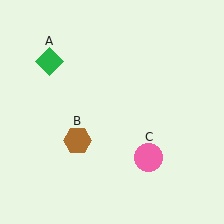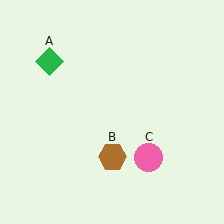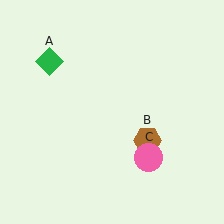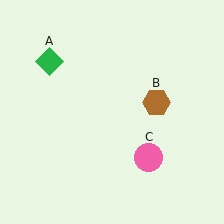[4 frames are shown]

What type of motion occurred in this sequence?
The brown hexagon (object B) rotated counterclockwise around the center of the scene.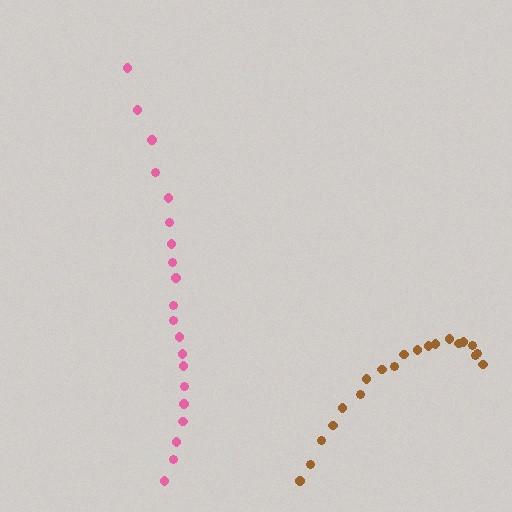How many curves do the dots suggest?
There are 2 distinct paths.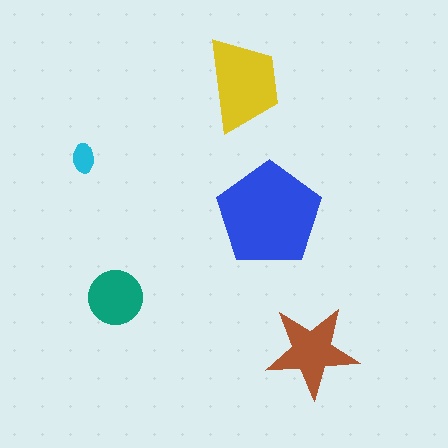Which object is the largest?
The blue pentagon.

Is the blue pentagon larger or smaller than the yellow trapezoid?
Larger.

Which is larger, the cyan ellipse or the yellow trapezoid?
The yellow trapezoid.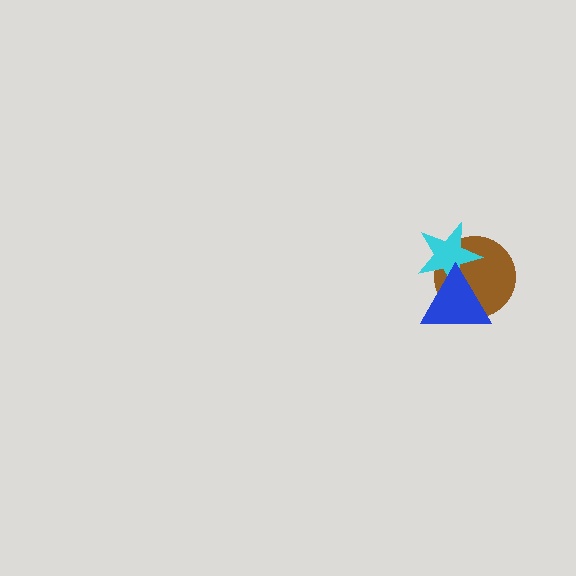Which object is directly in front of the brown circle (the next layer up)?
The cyan star is directly in front of the brown circle.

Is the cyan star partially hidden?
Yes, it is partially covered by another shape.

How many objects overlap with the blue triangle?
2 objects overlap with the blue triangle.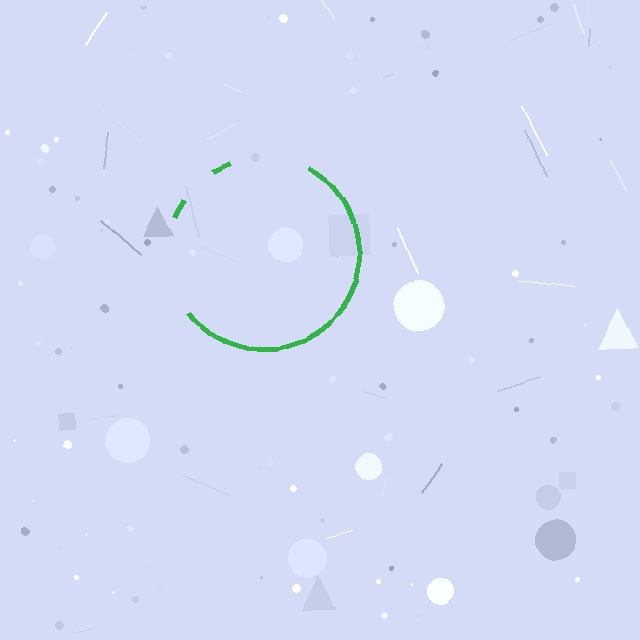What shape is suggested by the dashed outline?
The dashed outline suggests a circle.